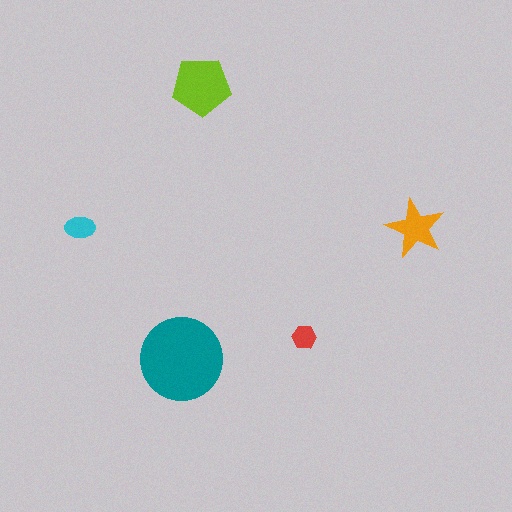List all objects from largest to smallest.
The teal circle, the lime pentagon, the orange star, the cyan ellipse, the red hexagon.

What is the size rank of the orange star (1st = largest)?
3rd.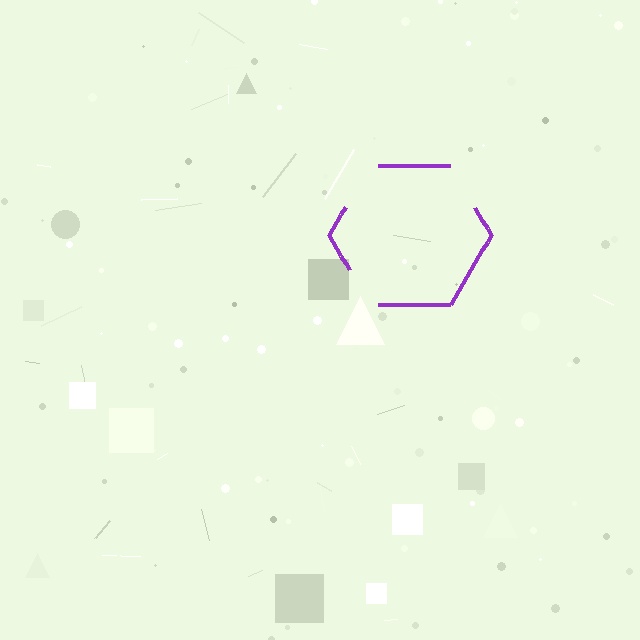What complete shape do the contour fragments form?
The contour fragments form a hexagon.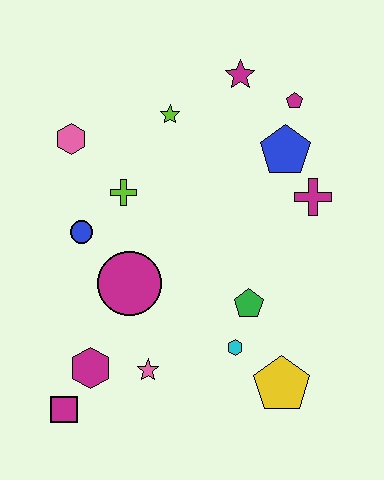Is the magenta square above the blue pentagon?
No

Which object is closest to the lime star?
The magenta star is closest to the lime star.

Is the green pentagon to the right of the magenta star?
Yes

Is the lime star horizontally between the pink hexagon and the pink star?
No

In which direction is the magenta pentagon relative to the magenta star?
The magenta pentagon is to the right of the magenta star.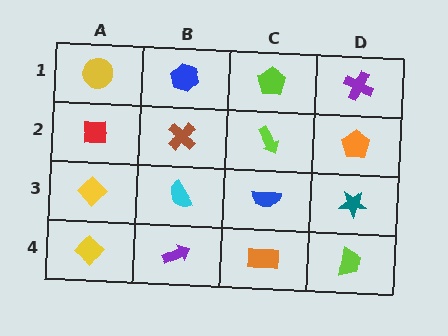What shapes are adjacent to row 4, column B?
A cyan semicircle (row 3, column B), a yellow diamond (row 4, column A), an orange rectangle (row 4, column C).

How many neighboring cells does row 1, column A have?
2.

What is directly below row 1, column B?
A brown cross.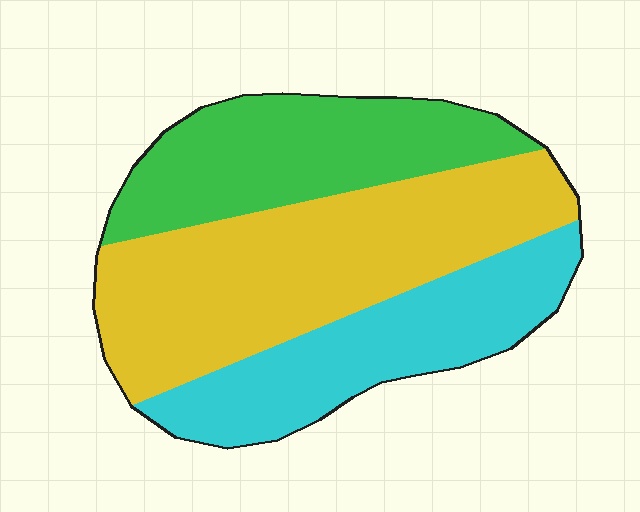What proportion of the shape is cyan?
Cyan covers roughly 30% of the shape.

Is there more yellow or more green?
Yellow.